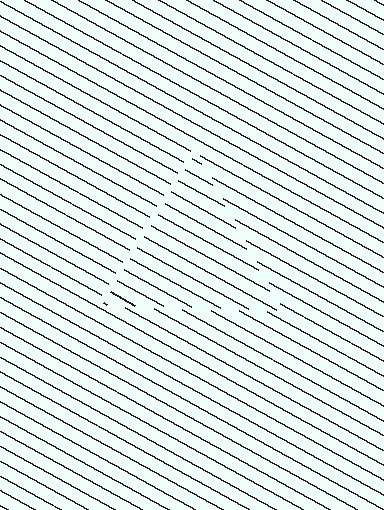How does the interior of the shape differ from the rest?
The interior of the shape contains the same grating, shifted by half a period — the contour is defined by the phase discontinuity where line-ends from the inner and outer gratings abut.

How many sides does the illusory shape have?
3 sides — the line-ends trace a triangle.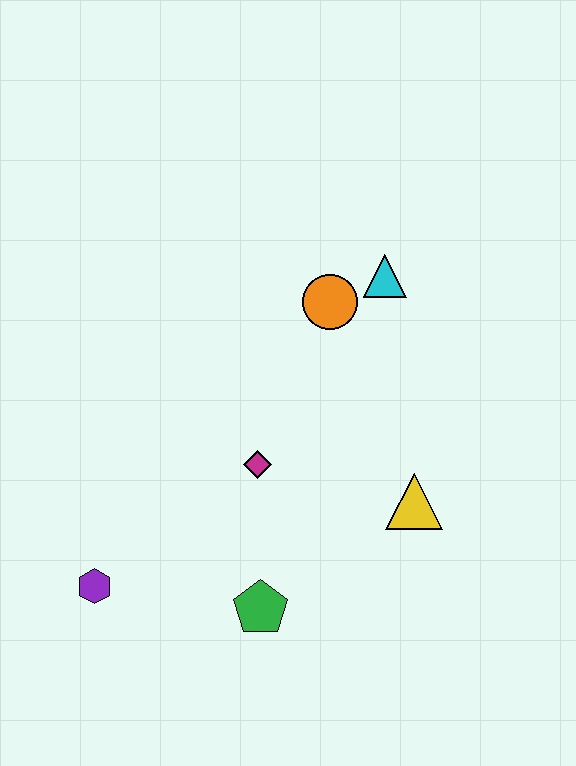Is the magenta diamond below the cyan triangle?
Yes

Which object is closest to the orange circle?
The cyan triangle is closest to the orange circle.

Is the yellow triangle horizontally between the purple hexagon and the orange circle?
No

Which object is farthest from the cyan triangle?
The purple hexagon is farthest from the cyan triangle.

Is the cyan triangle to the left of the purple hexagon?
No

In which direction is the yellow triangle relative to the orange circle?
The yellow triangle is below the orange circle.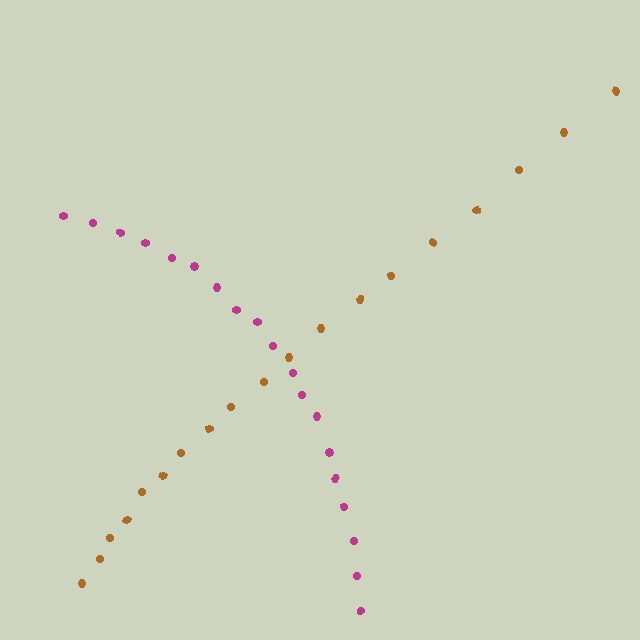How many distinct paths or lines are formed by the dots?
There are 2 distinct paths.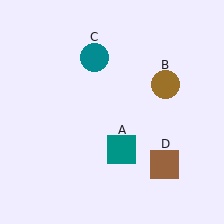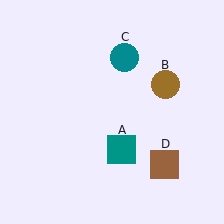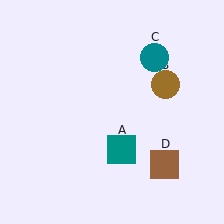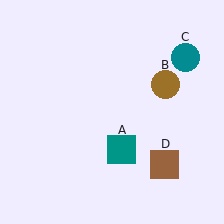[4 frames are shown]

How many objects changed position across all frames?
1 object changed position: teal circle (object C).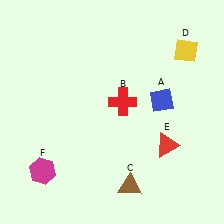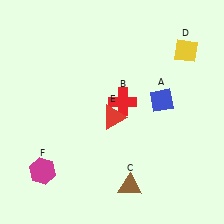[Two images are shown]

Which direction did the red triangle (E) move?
The red triangle (E) moved left.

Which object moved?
The red triangle (E) moved left.